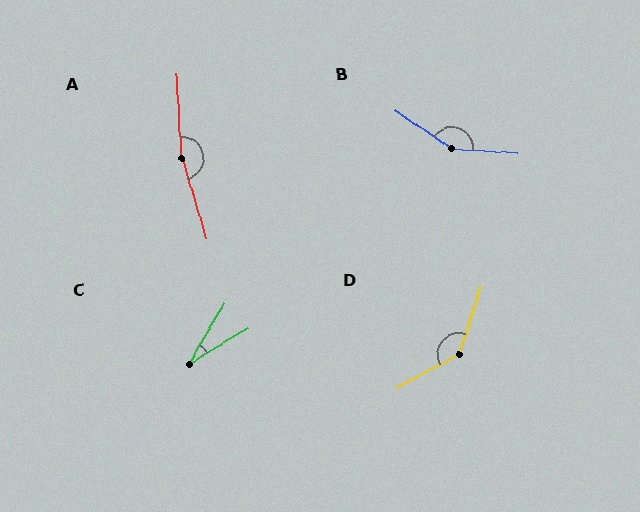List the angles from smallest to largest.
C (28°), D (136°), B (150°), A (166°).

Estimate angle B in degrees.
Approximately 150 degrees.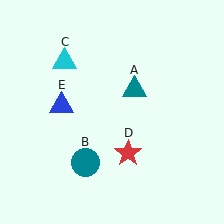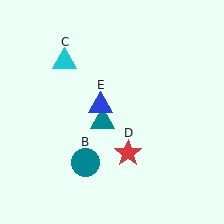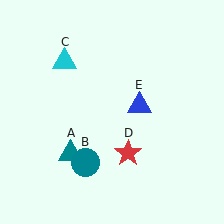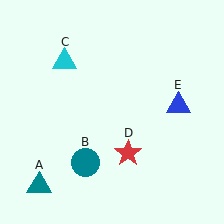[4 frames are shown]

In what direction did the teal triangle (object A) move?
The teal triangle (object A) moved down and to the left.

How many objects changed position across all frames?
2 objects changed position: teal triangle (object A), blue triangle (object E).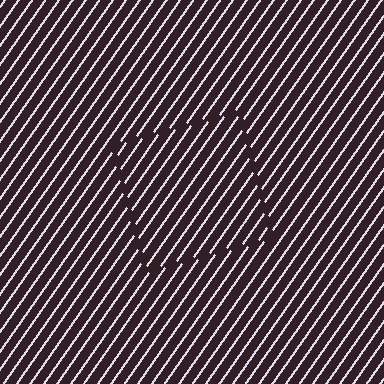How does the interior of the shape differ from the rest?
The interior of the shape contains the same grating, shifted by half a period — the contour is defined by the phase discontinuity where line-ends from the inner and outer gratings abut.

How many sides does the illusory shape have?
4 sides — the line-ends trace a square.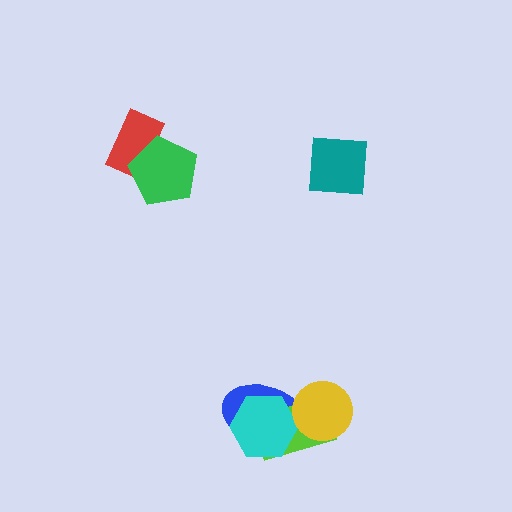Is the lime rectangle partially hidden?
Yes, it is partially covered by another shape.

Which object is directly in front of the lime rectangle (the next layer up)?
The cyan hexagon is directly in front of the lime rectangle.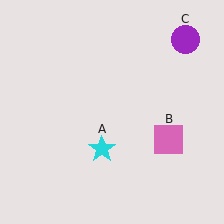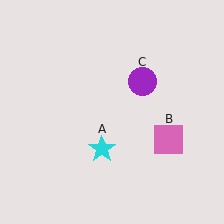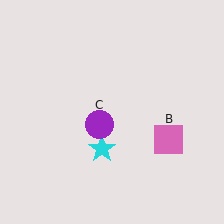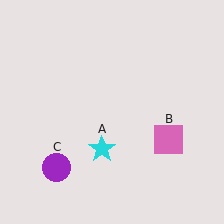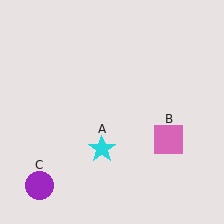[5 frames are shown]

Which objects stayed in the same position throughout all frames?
Cyan star (object A) and pink square (object B) remained stationary.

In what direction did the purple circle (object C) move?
The purple circle (object C) moved down and to the left.